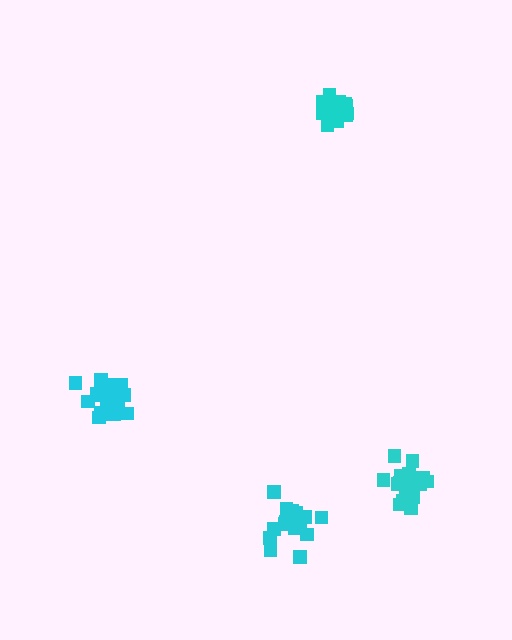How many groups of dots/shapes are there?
There are 4 groups.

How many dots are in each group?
Group 1: 17 dots, Group 2: 20 dots, Group 3: 19 dots, Group 4: 17 dots (73 total).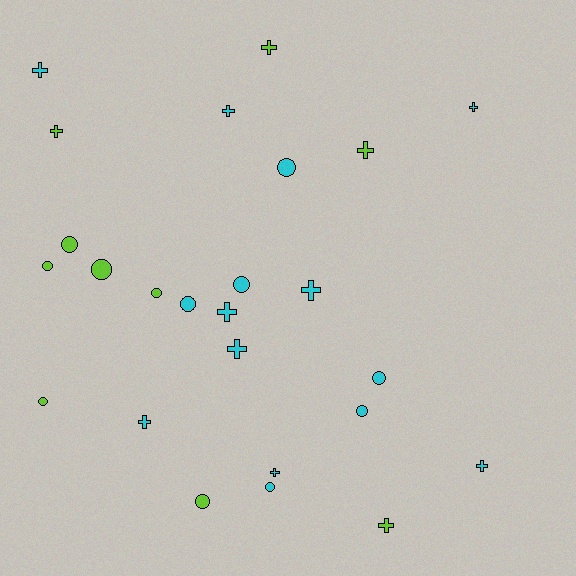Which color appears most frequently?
Cyan, with 15 objects.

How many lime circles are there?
There are 6 lime circles.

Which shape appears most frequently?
Cross, with 13 objects.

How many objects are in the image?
There are 25 objects.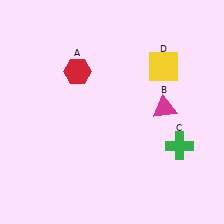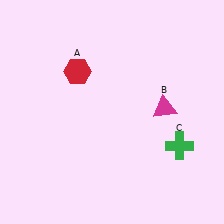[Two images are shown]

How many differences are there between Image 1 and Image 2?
There is 1 difference between the two images.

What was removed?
The yellow square (D) was removed in Image 2.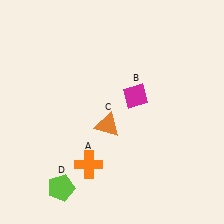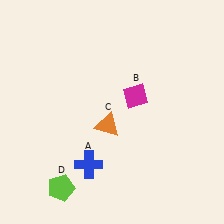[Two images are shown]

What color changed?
The cross (A) changed from orange in Image 1 to blue in Image 2.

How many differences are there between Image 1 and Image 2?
There is 1 difference between the two images.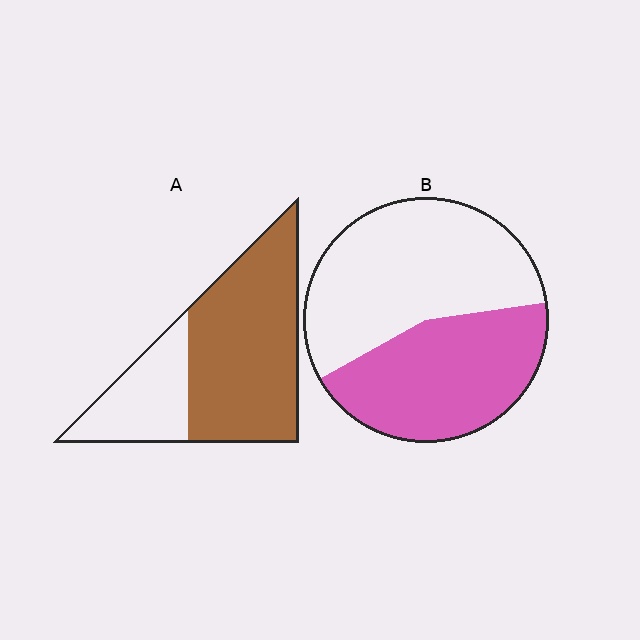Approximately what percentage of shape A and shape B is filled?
A is approximately 70% and B is approximately 45%.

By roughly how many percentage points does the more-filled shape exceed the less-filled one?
By roughly 25 percentage points (A over B).